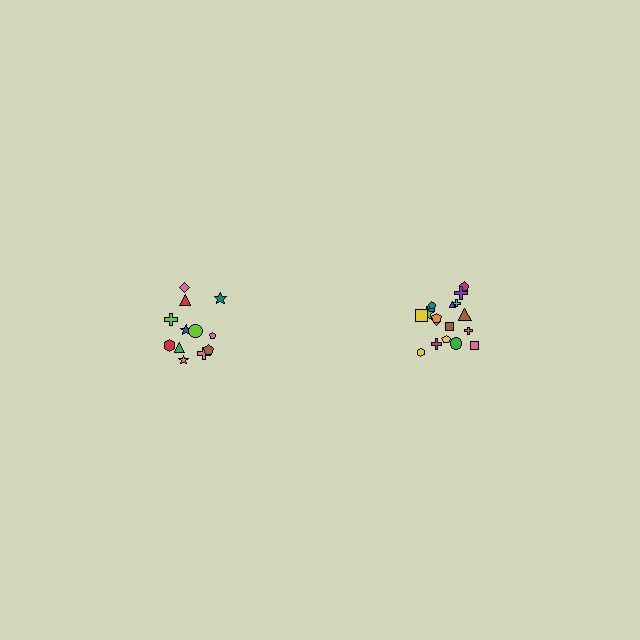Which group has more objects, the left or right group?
The right group.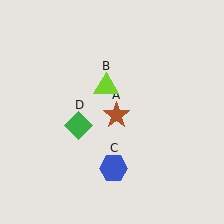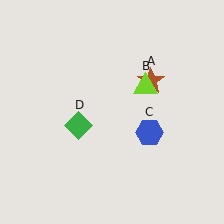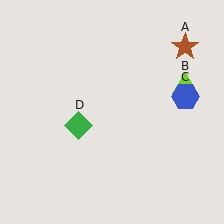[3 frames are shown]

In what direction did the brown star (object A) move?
The brown star (object A) moved up and to the right.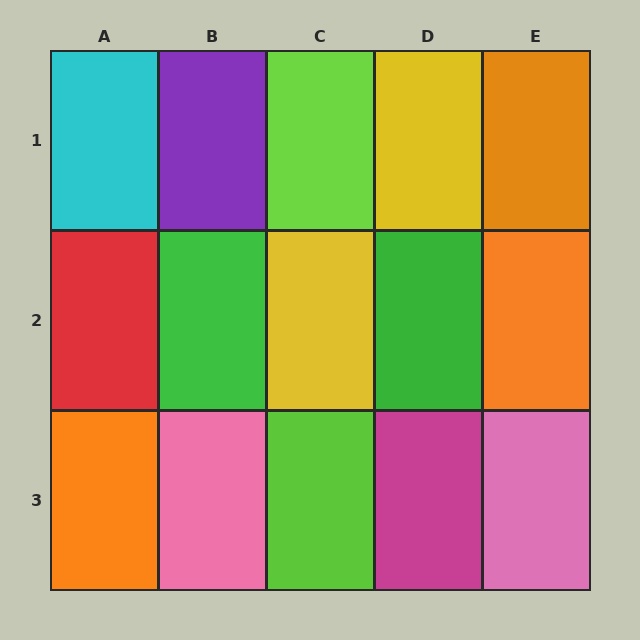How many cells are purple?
1 cell is purple.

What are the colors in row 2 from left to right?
Red, green, yellow, green, orange.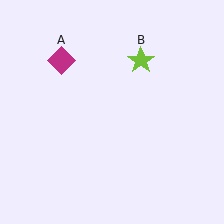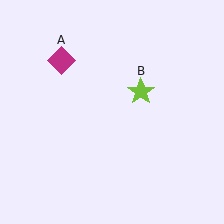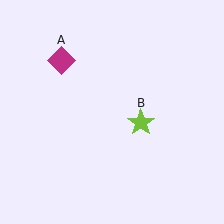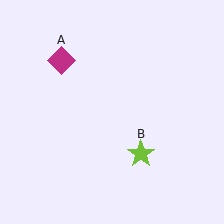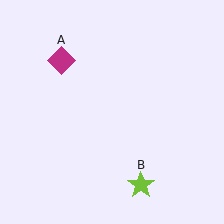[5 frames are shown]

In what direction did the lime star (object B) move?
The lime star (object B) moved down.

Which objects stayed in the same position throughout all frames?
Magenta diamond (object A) remained stationary.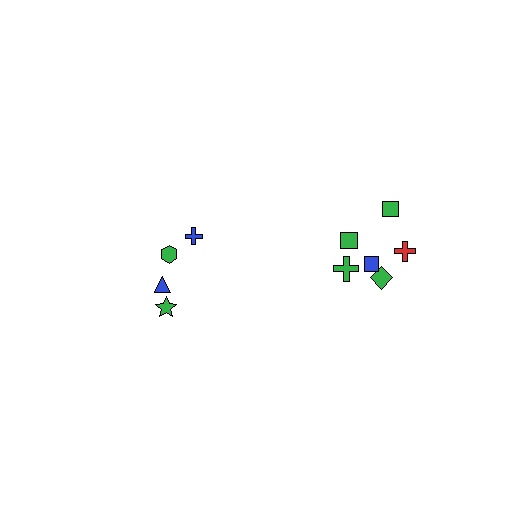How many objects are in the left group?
There are 4 objects.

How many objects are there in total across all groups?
There are 10 objects.